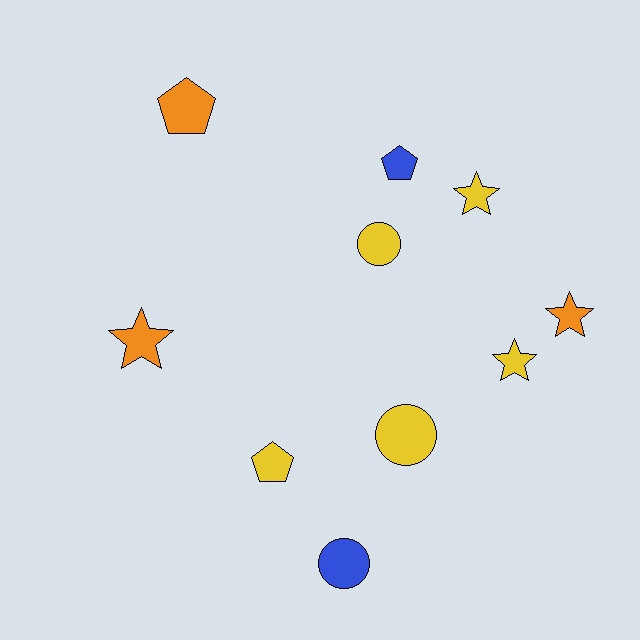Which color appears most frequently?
Yellow, with 5 objects.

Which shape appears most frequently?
Star, with 4 objects.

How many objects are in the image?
There are 10 objects.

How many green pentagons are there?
There are no green pentagons.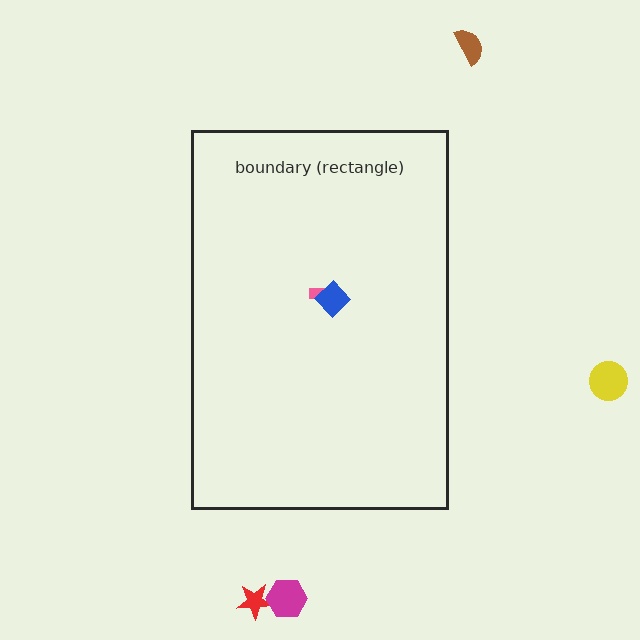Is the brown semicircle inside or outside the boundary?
Outside.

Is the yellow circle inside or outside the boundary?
Outside.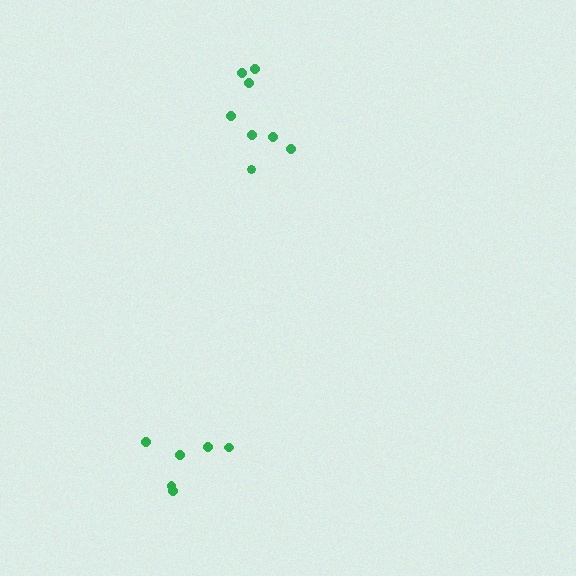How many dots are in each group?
Group 1: 8 dots, Group 2: 6 dots (14 total).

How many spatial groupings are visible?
There are 2 spatial groupings.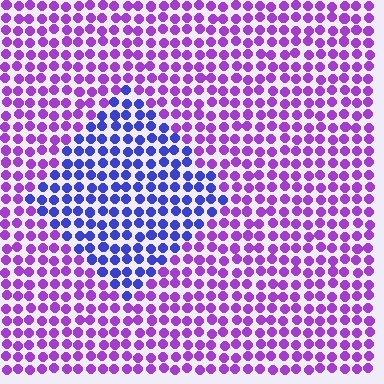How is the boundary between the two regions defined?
The boundary is defined purely by a slight shift in hue (about 46 degrees). Spacing, size, and orientation are identical on both sides.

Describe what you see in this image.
The image is filled with small purple elements in a uniform arrangement. A diamond-shaped region is visible where the elements are tinted to a slightly different hue, forming a subtle color boundary.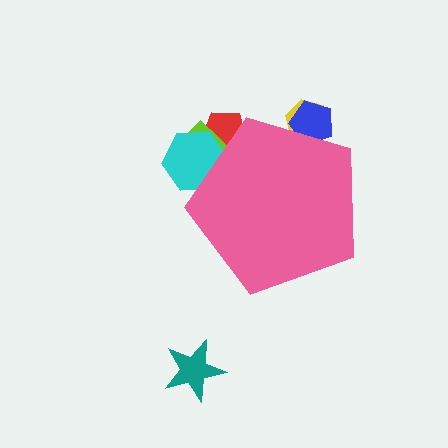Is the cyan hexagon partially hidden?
Yes, the cyan hexagon is partially hidden behind the pink pentagon.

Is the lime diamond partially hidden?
Yes, the lime diamond is partially hidden behind the pink pentagon.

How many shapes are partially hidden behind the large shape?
5 shapes are partially hidden.